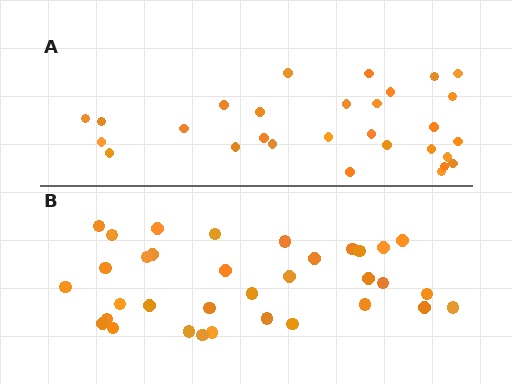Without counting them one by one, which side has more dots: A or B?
Region B (the bottom region) has more dots.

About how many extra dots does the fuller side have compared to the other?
Region B has about 5 more dots than region A.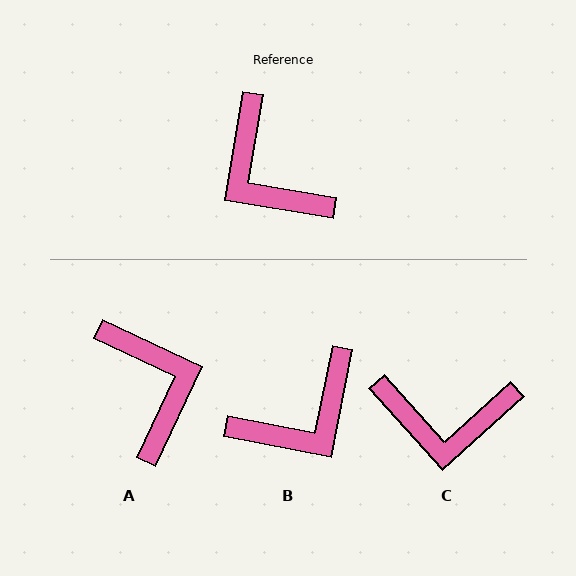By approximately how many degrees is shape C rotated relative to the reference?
Approximately 51 degrees counter-clockwise.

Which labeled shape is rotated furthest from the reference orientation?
A, about 164 degrees away.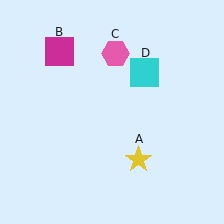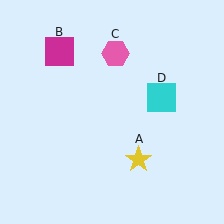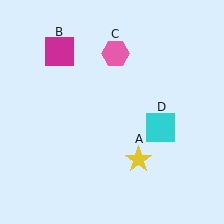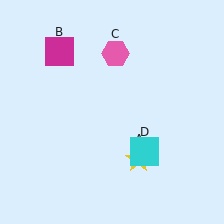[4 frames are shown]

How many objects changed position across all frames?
1 object changed position: cyan square (object D).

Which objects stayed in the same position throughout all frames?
Yellow star (object A) and magenta square (object B) and pink hexagon (object C) remained stationary.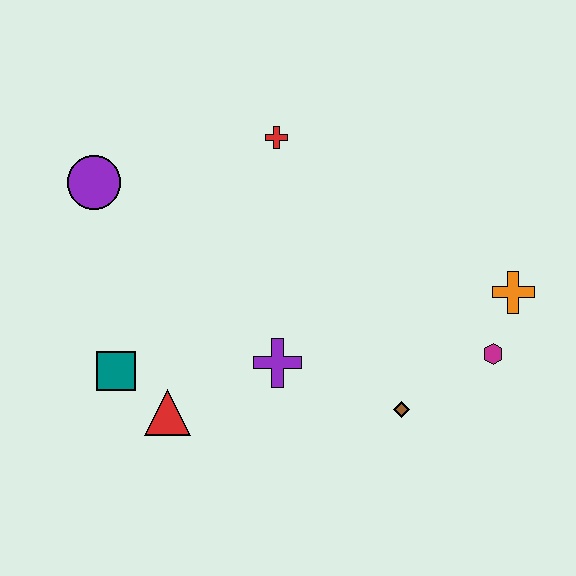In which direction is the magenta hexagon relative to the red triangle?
The magenta hexagon is to the right of the red triangle.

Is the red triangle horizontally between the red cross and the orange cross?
No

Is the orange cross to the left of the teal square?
No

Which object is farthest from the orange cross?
The purple circle is farthest from the orange cross.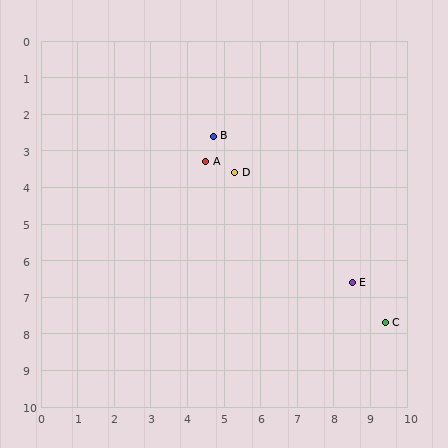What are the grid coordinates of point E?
Point E is at approximately (8.5, 6.6).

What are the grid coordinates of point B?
Point B is at approximately (4.7, 2.6).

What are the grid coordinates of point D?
Point D is at approximately (5.3, 3.6).